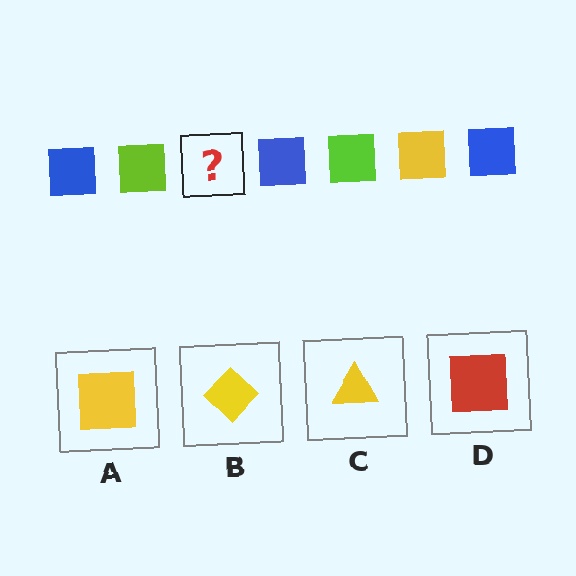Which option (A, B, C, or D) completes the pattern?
A.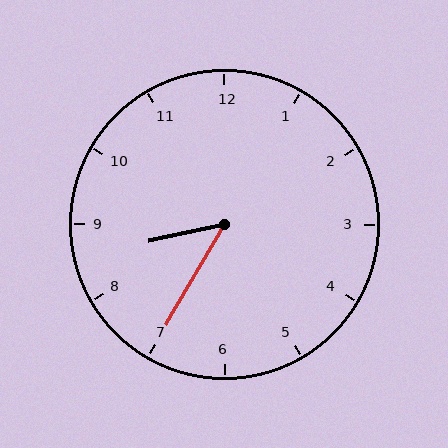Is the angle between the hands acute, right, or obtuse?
It is acute.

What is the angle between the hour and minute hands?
Approximately 48 degrees.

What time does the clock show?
8:35.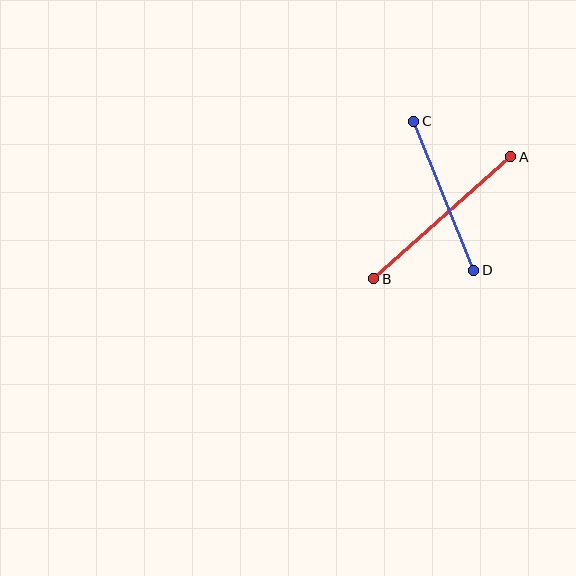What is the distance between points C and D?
The distance is approximately 160 pixels.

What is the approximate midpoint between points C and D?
The midpoint is at approximately (444, 196) pixels.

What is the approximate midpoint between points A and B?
The midpoint is at approximately (442, 218) pixels.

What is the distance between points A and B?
The distance is approximately 183 pixels.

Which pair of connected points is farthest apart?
Points A and B are farthest apart.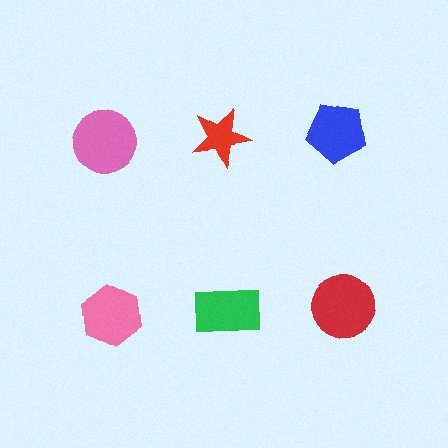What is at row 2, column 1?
A pink hexagon.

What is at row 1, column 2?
A red star.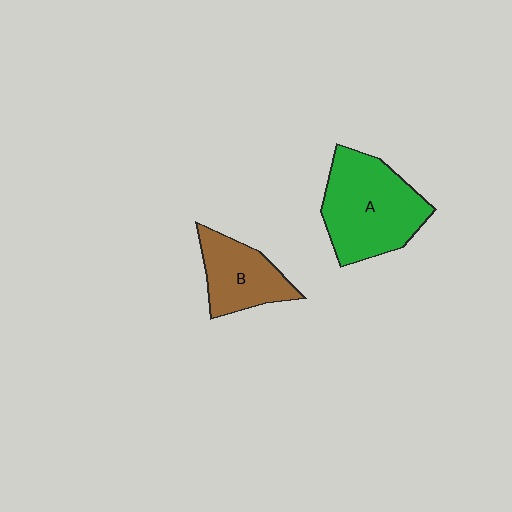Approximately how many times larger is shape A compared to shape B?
Approximately 1.6 times.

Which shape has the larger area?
Shape A (green).